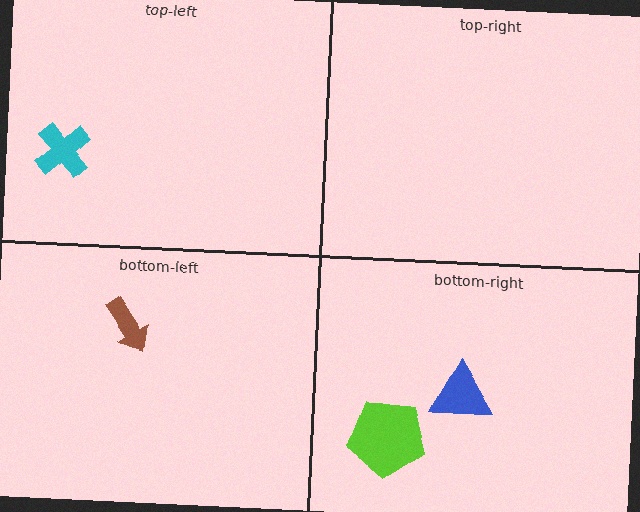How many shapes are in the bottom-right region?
2.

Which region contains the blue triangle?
The bottom-right region.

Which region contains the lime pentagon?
The bottom-right region.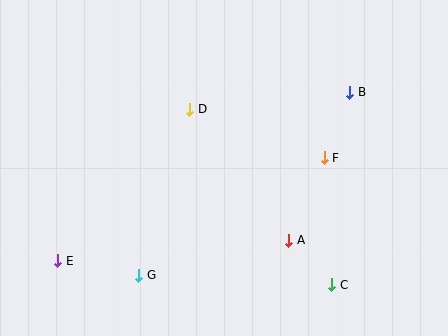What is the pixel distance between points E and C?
The distance between E and C is 275 pixels.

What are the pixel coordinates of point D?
Point D is at (190, 109).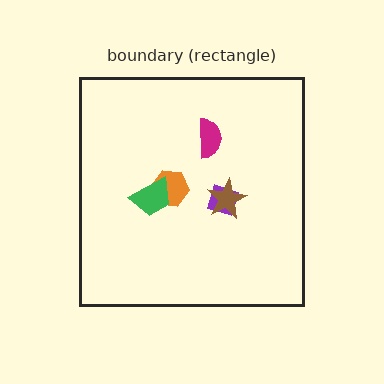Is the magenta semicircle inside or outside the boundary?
Inside.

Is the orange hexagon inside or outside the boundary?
Inside.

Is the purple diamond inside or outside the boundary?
Inside.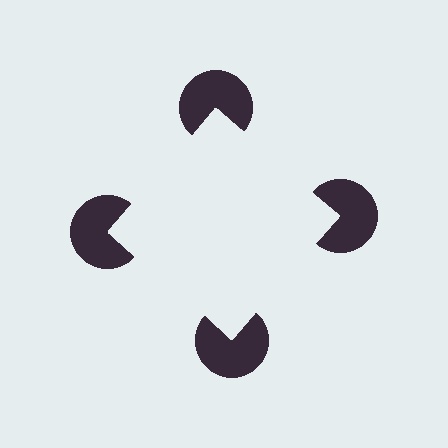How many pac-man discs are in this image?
There are 4 — one at each vertex of the illusory square.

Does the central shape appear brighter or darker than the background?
It typically appears slightly brighter than the background, even though no actual brightness change is drawn.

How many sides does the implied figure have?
4 sides.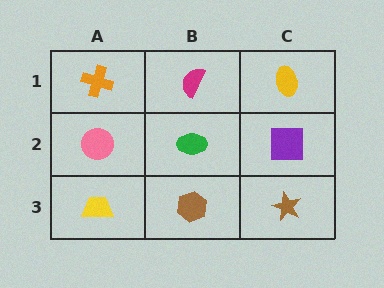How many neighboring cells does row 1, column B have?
3.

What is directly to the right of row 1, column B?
A yellow ellipse.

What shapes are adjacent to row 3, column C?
A purple square (row 2, column C), a brown hexagon (row 3, column B).